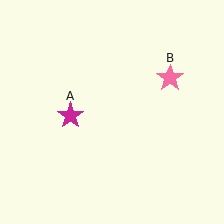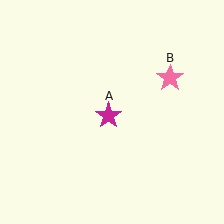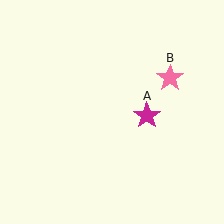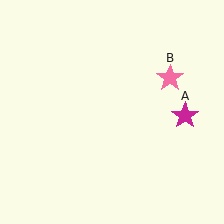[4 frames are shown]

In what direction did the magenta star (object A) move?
The magenta star (object A) moved right.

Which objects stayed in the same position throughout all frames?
Pink star (object B) remained stationary.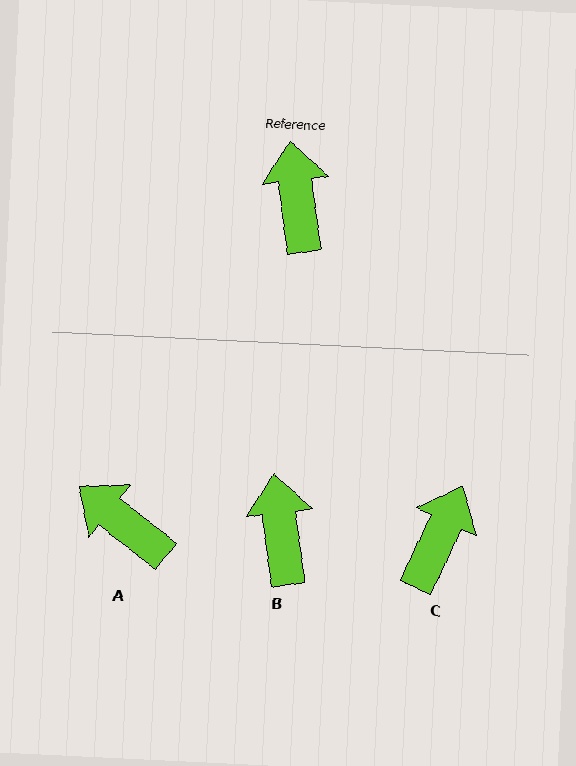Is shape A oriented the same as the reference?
No, it is off by about 44 degrees.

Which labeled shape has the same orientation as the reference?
B.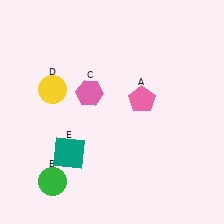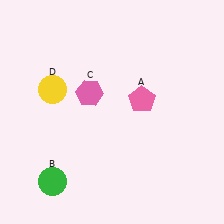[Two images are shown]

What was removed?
The teal square (E) was removed in Image 2.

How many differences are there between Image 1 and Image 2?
There is 1 difference between the two images.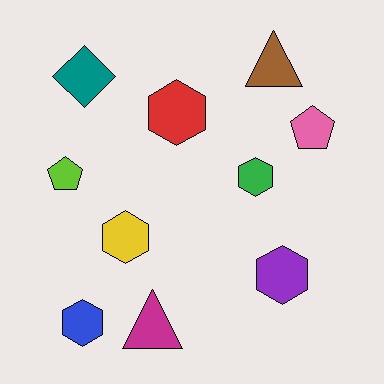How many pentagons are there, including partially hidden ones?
There are 2 pentagons.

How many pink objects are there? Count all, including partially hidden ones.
There is 1 pink object.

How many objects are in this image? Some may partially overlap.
There are 10 objects.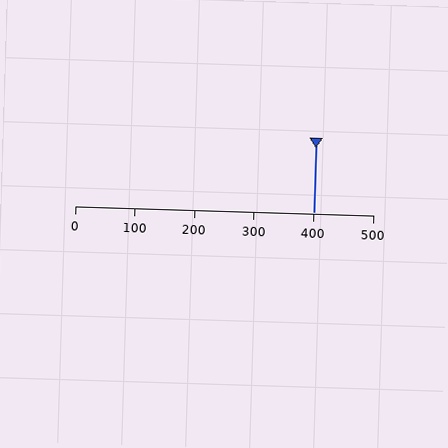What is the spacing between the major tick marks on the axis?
The major ticks are spaced 100 apart.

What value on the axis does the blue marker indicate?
The marker indicates approximately 400.